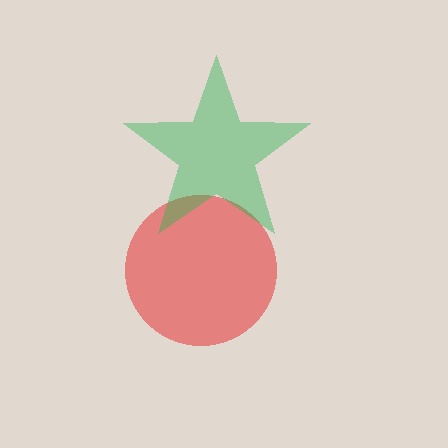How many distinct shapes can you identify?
There are 2 distinct shapes: a red circle, a green star.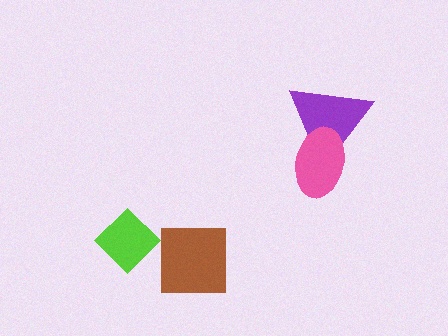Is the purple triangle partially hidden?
Yes, it is partially covered by another shape.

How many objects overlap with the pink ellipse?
1 object overlaps with the pink ellipse.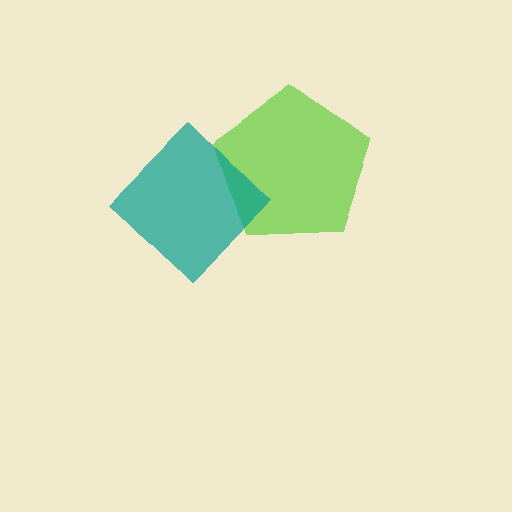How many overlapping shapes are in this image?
There are 2 overlapping shapes in the image.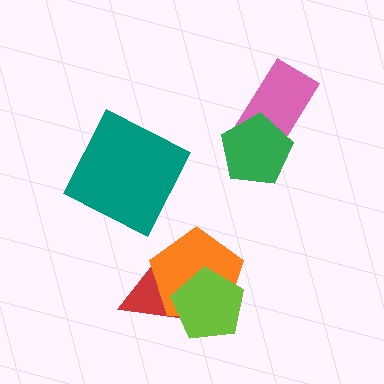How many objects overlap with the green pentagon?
1 object overlaps with the green pentagon.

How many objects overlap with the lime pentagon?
2 objects overlap with the lime pentagon.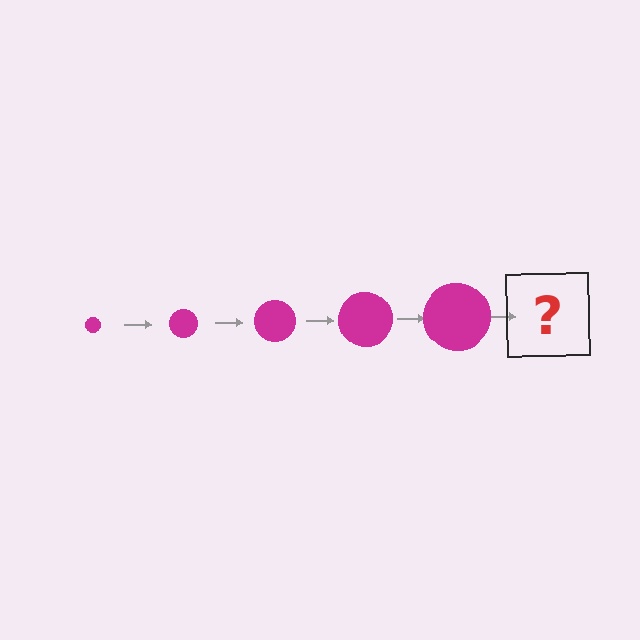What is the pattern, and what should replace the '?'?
The pattern is that the circle gets progressively larger each step. The '?' should be a magenta circle, larger than the previous one.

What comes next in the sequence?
The next element should be a magenta circle, larger than the previous one.